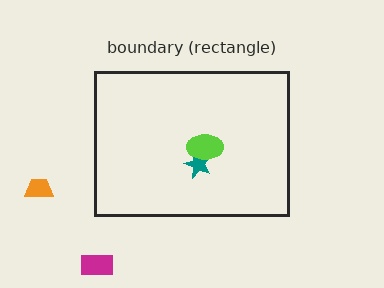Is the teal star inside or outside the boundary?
Inside.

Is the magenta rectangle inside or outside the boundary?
Outside.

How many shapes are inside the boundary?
2 inside, 2 outside.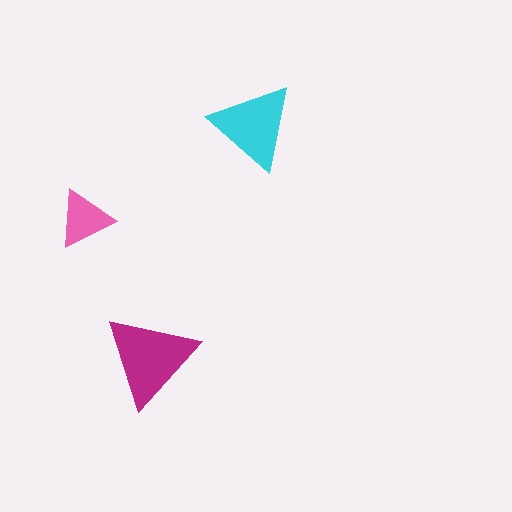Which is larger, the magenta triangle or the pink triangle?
The magenta one.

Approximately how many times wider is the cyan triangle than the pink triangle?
About 1.5 times wider.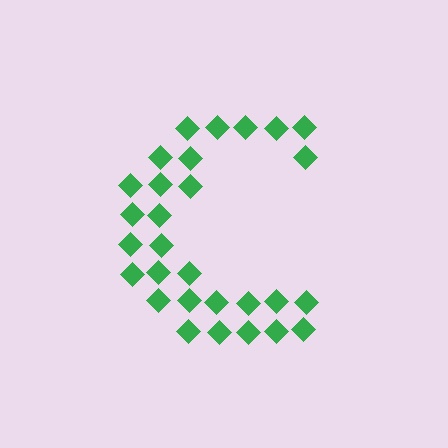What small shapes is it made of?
It is made of small diamonds.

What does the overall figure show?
The overall figure shows the letter C.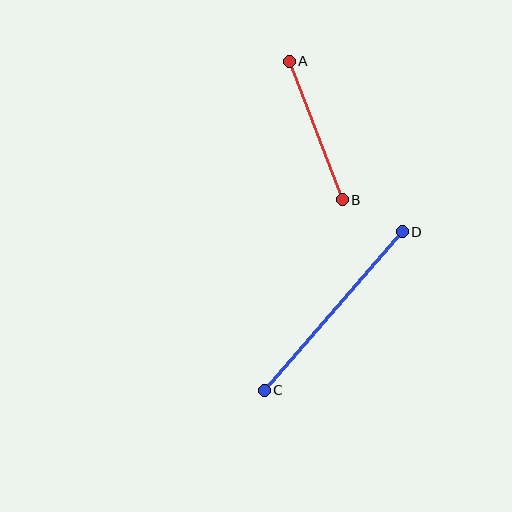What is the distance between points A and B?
The distance is approximately 148 pixels.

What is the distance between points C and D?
The distance is approximately 210 pixels.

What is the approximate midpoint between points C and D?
The midpoint is at approximately (333, 311) pixels.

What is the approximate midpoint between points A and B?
The midpoint is at approximately (316, 130) pixels.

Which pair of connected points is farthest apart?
Points C and D are farthest apart.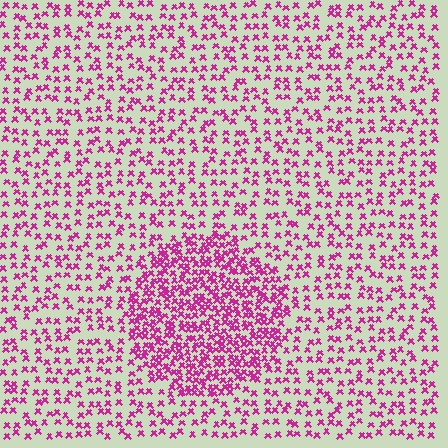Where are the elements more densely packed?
The elements are more densely packed inside the circle boundary.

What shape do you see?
I see a circle.